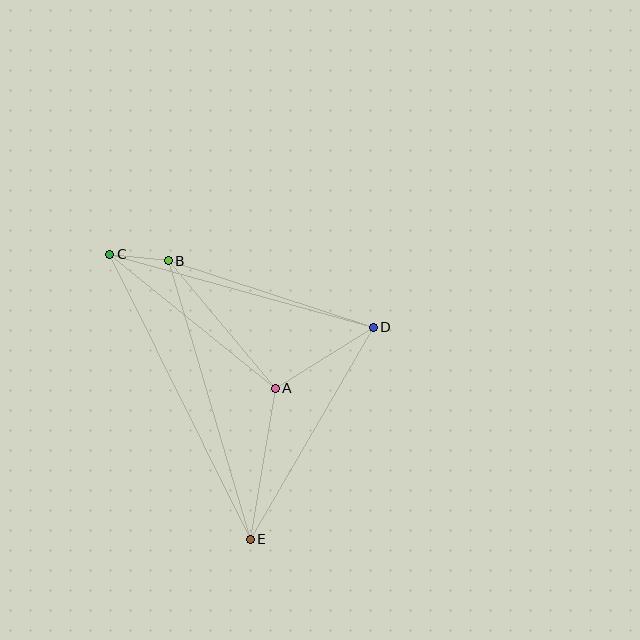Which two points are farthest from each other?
Points C and E are farthest from each other.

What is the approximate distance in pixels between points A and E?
The distance between A and E is approximately 153 pixels.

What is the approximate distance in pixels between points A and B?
The distance between A and B is approximately 167 pixels.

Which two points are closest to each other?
Points B and C are closest to each other.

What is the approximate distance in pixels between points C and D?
The distance between C and D is approximately 273 pixels.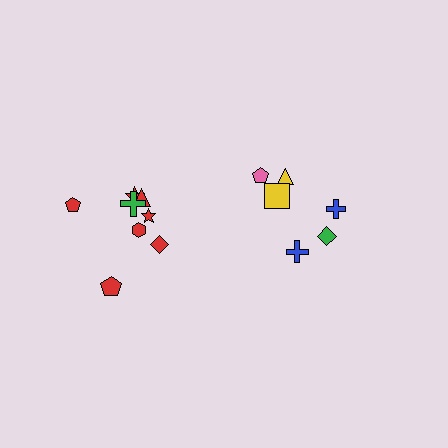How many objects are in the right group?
There are 6 objects.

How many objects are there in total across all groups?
There are 14 objects.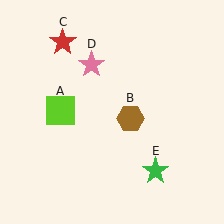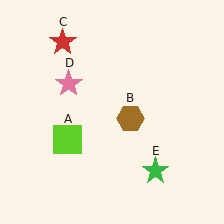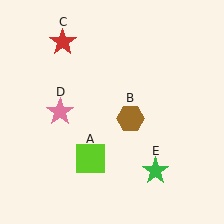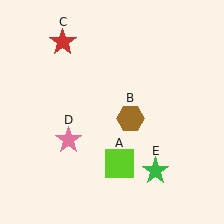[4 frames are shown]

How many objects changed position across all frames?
2 objects changed position: lime square (object A), pink star (object D).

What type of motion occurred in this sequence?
The lime square (object A), pink star (object D) rotated counterclockwise around the center of the scene.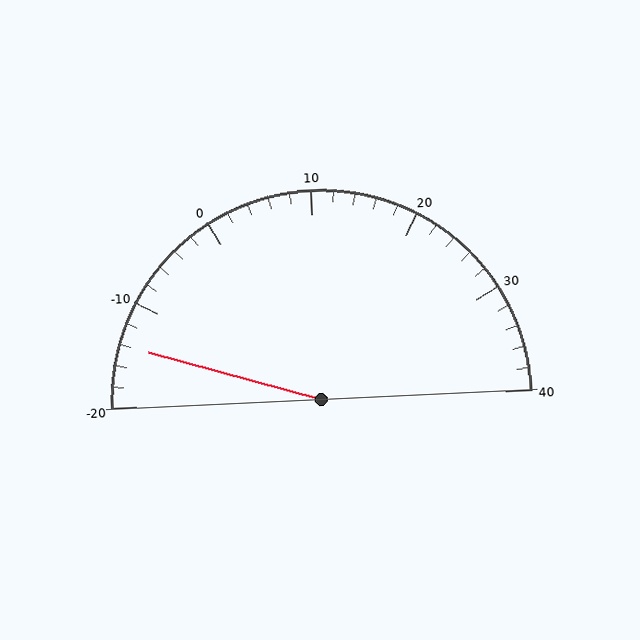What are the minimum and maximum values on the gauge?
The gauge ranges from -20 to 40.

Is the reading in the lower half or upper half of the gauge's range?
The reading is in the lower half of the range (-20 to 40).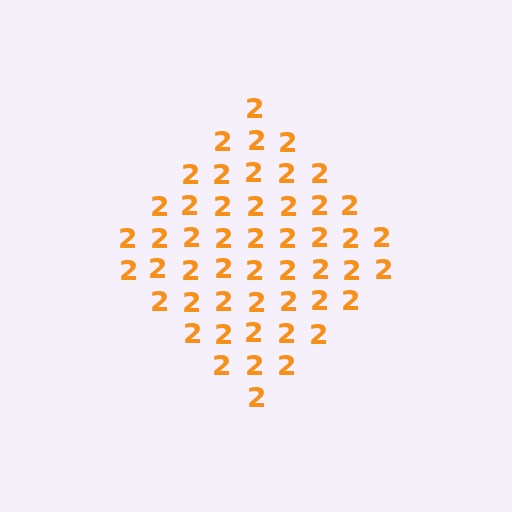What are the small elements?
The small elements are digit 2's.